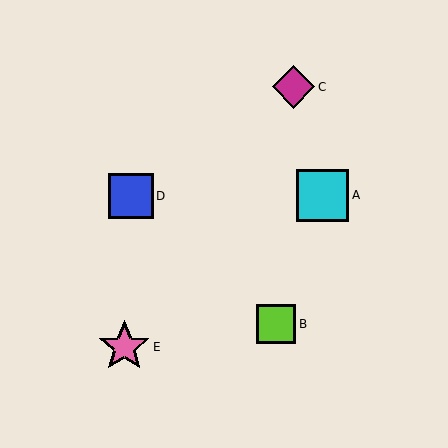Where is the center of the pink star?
The center of the pink star is at (124, 347).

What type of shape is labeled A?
Shape A is a cyan square.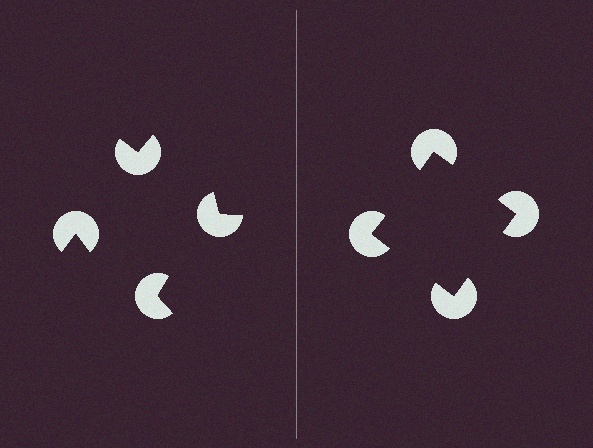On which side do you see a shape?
An illusory square appears on the right side. On the left side the wedge cuts are rotated, so no coherent shape forms.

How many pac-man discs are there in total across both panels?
8 — 4 on each side.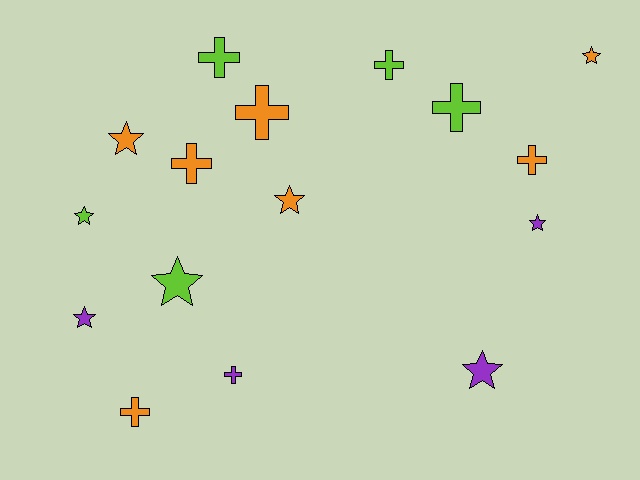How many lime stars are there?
There are 2 lime stars.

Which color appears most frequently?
Orange, with 7 objects.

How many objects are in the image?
There are 16 objects.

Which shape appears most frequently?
Star, with 8 objects.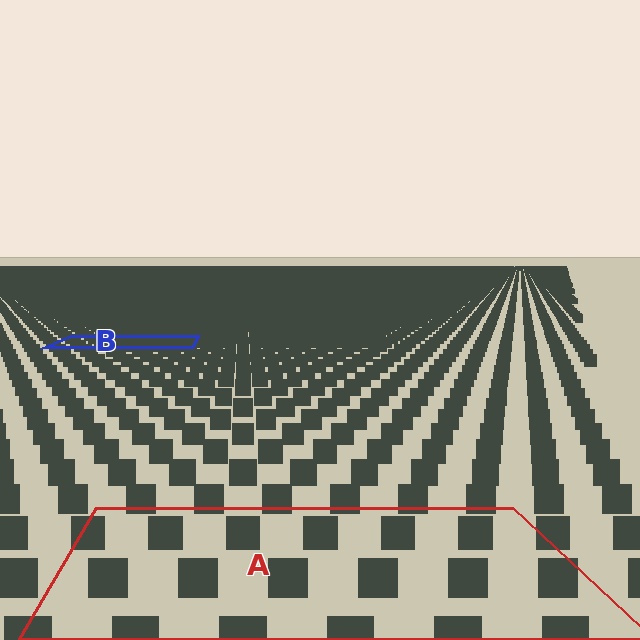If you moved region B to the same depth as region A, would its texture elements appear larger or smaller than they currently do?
They would appear larger. At a closer depth, the same texture elements are projected at a bigger on-screen size.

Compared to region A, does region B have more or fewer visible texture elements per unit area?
Region B has more texture elements per unit area — they are packed more densely because it is farther away.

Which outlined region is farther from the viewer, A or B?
Region B is farther from the viewer — the texture elements inside it appear smaller and more densely packed.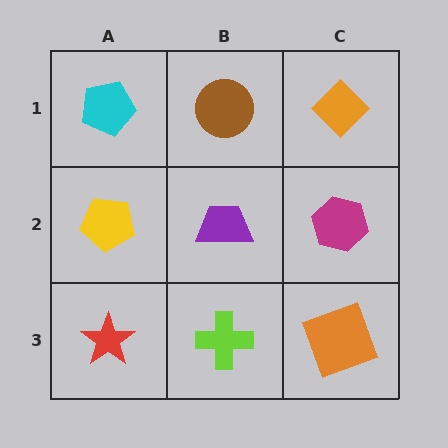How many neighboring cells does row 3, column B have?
3.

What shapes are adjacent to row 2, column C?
An orange diamond (row 1, column C), an orange square (row 3, column C), a purple trapezoid (row 2, column B).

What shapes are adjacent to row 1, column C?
A magenta hexagon (row 2, column C), a brown circle (row 1, column B).